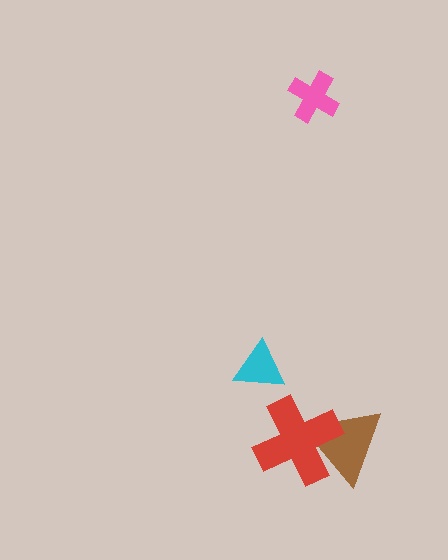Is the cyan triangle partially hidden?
No, no other shape covers it.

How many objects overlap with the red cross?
1 object overlaps with the red cross.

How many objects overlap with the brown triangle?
1 object overlaps with the brown triangle.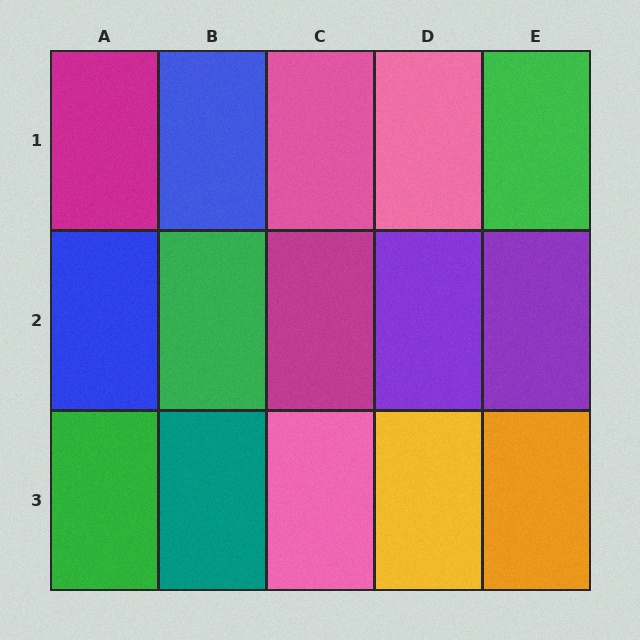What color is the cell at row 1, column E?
Green.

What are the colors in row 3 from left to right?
Green, teal, pink, yellow, orange.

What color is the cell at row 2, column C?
Magenta.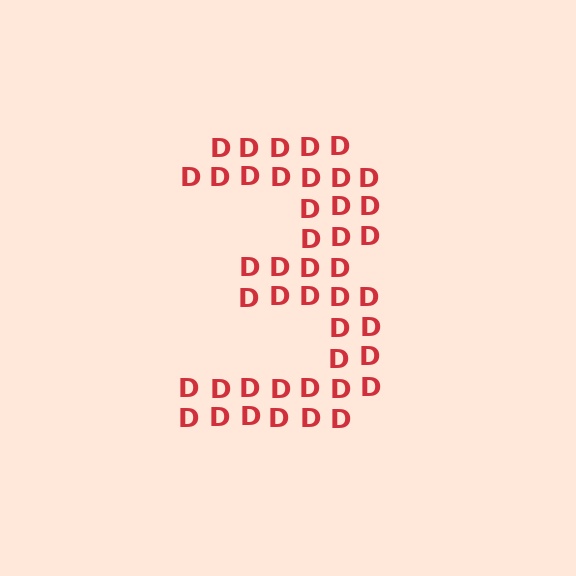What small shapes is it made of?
It is made of small letter D's.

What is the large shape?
The large shape is the digit 3.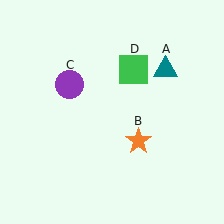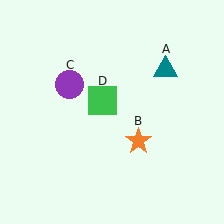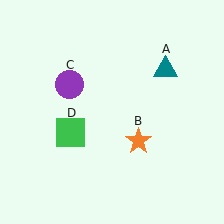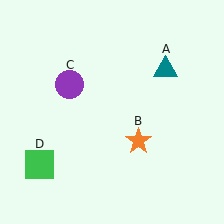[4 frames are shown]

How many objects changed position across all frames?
1 object changed position: green square (object D).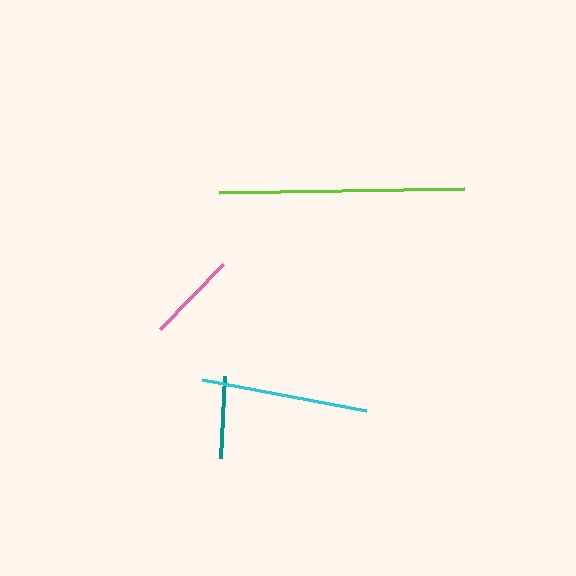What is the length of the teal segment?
The teal segment is approximately 82 pixels long.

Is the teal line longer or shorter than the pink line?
The pink line is longer than the teal line.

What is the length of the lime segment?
The lime segment is approximately 246 pixels long.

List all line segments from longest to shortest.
From longest to shortest: lime, cyan, pink, teal.